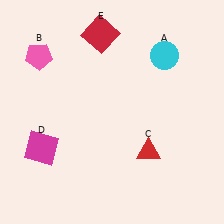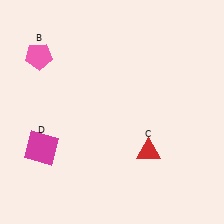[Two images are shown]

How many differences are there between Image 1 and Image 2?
There are 2 differences between the two images.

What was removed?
The red square (E), the cyan circle (A) were removed in Image 2.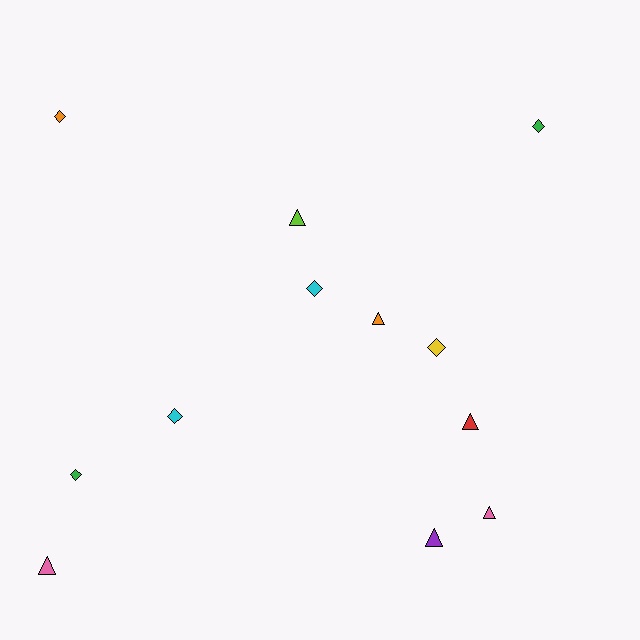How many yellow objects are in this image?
There is 1 yellow object.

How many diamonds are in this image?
There are 6 diamonds.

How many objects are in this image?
There are 12 objects.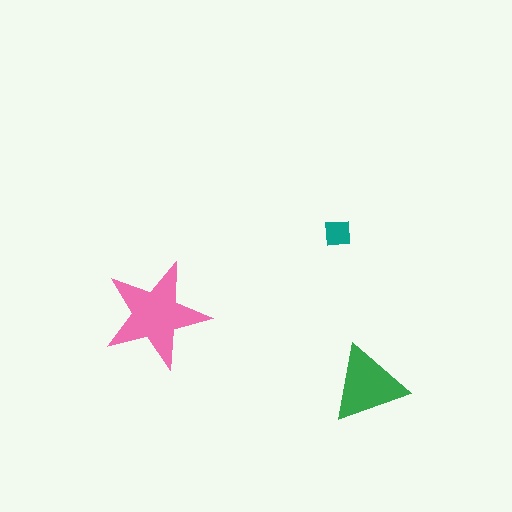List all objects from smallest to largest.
The teal square, the green triangle, the pink star.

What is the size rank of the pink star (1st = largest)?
1st.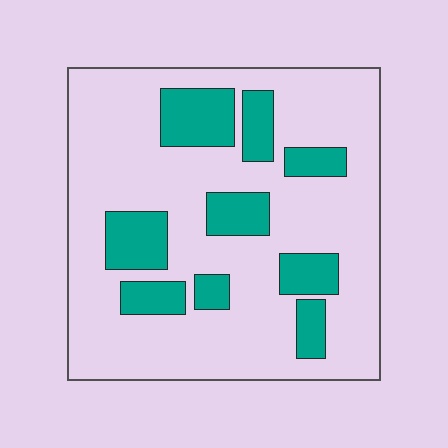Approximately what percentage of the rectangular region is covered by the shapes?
Approximately 25%.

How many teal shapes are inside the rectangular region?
9.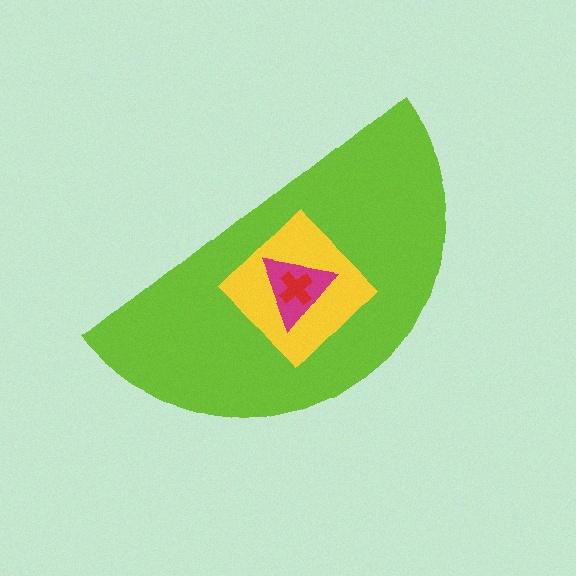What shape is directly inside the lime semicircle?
The yellow diamond.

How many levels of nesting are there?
4.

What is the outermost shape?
The lime semicircle.